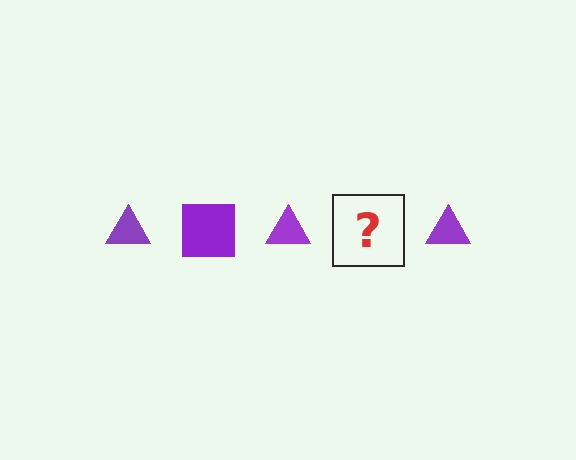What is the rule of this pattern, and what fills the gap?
The rule is that the pattern cycles through triangle, square shapes in purple. The gap should be filled with a purple square.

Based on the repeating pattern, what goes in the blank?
The blank should be a purple square.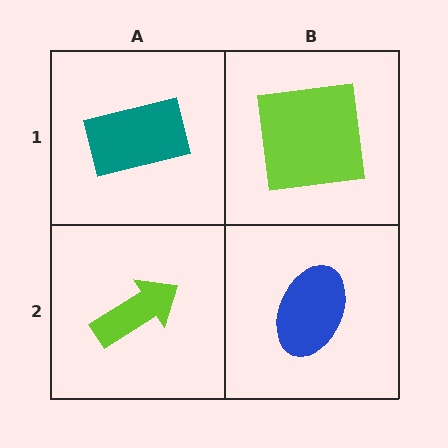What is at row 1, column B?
A lime square.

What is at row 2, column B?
A blue ellipse.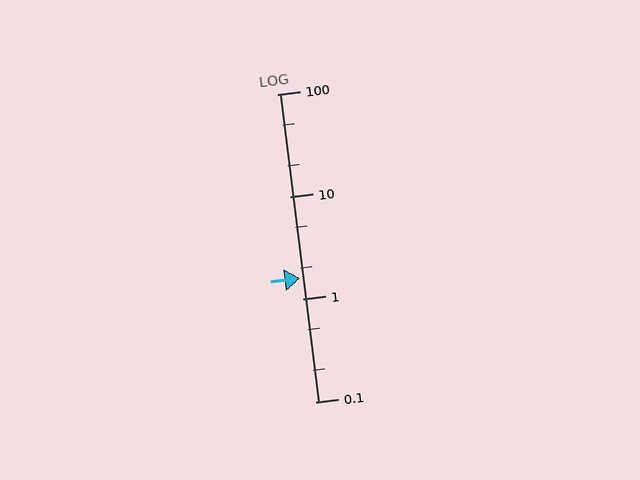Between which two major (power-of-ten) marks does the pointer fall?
The pointer is between 1 and 10.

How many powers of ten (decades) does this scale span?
The scale spans 3 decades, from 0.1 to 100.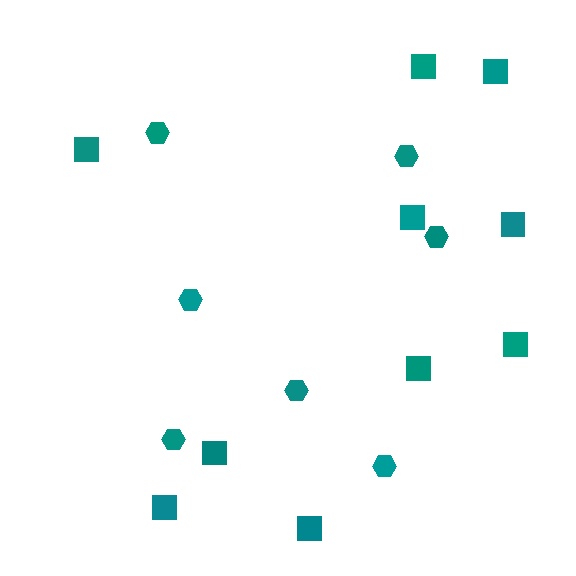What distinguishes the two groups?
There are 2 groups: one group of hexagons (7) and one group of squares (10).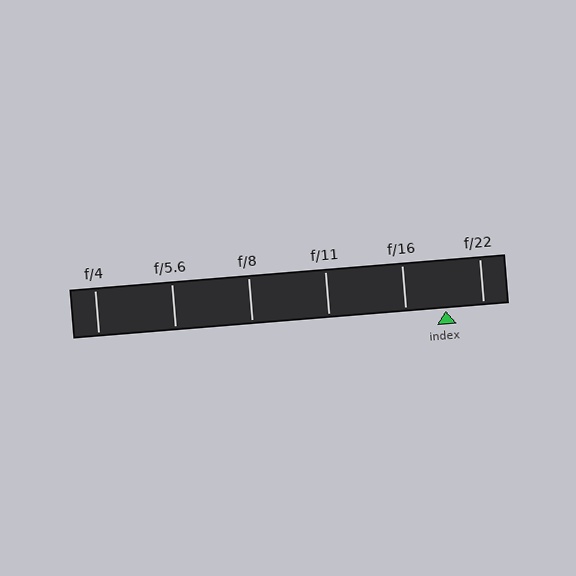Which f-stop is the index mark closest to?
The index mark is closest to f/22.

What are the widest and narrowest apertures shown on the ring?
The widest aperture shown is f/4 and the narrowest is f/22.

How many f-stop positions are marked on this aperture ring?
There are 6 f-stop positions marked.